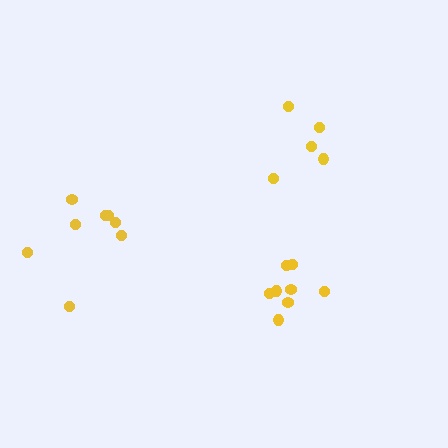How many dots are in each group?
Group 1: 8 dots, Group 2: 8 dots, Group 3: 5 dots (21 total).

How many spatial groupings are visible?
There are 3 spatial groupings.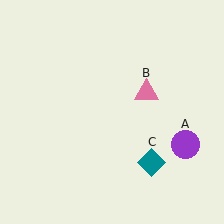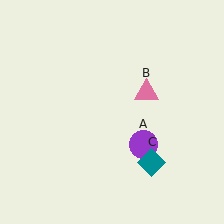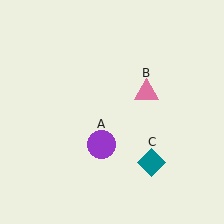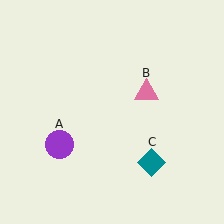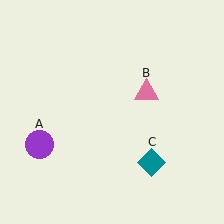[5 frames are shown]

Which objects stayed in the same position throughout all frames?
Pink triangle (object B) and teal diamond (object C) remained stationary.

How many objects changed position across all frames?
1 object changed position: purple circle (object A).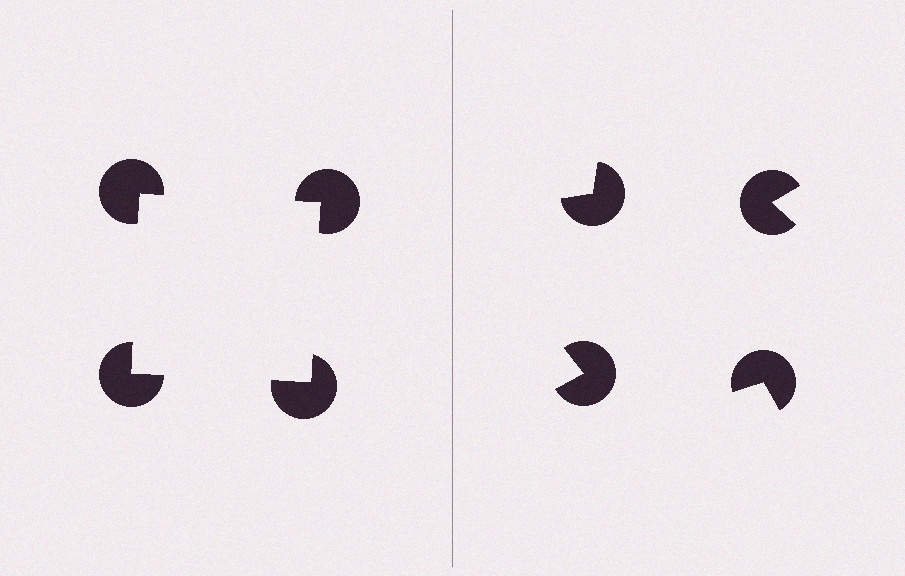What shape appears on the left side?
An illusory square.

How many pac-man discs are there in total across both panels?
8 — 4 on each side.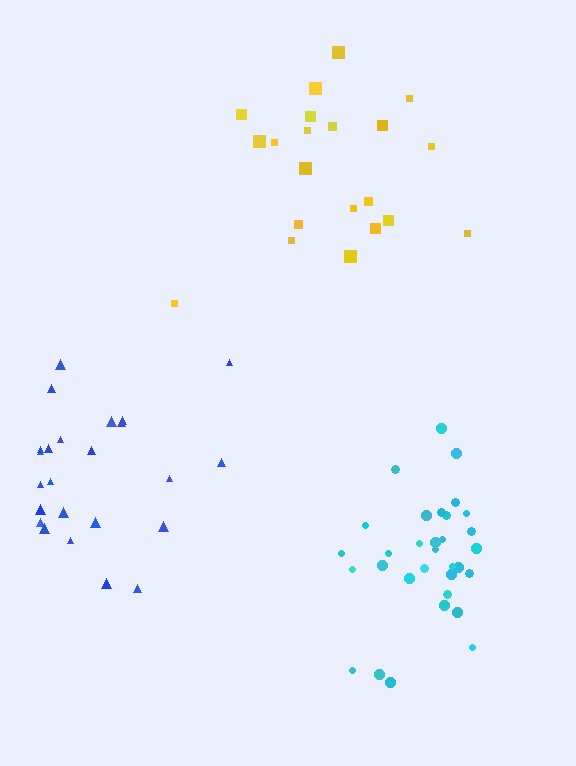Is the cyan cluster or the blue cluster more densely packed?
Cyan.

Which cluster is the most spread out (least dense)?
Yellow.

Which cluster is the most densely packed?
Cyan.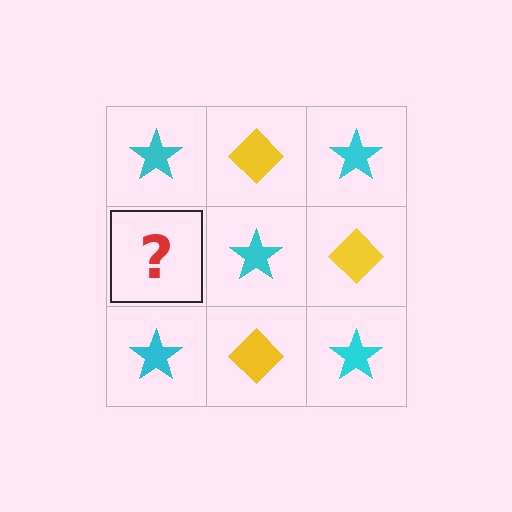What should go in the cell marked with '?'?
The missing cell should contain a yellow diamond.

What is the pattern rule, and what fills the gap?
The rule is that it alternates cyan star and yellow diamond in a checkerboard pattern. The gap should be filled with a yellow diamond.